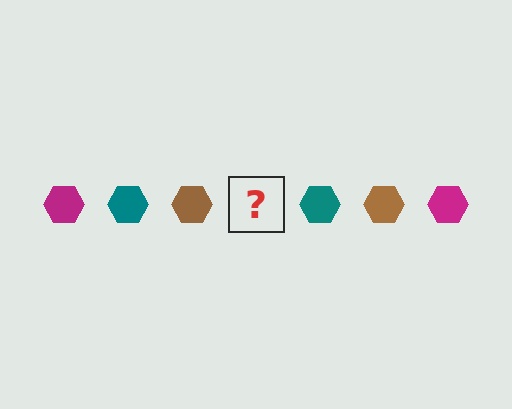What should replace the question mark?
The question mark should be replaced with a magenta hexagon.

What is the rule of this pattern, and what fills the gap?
The rule is that the pattern cycles through magenta, teal, brown hexagons. The gap should be filled with a magenta hexagon.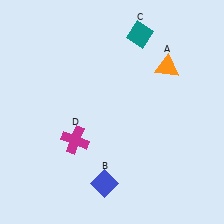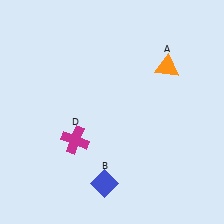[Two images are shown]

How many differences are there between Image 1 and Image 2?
There is 1 difference between the two images.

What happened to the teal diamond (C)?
The teal diamond (C) was removed in Image 2. It was in the top-right area of Image 1.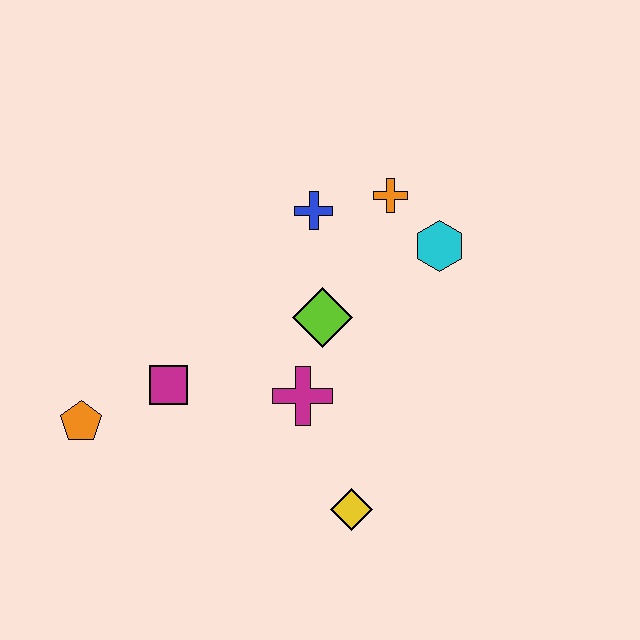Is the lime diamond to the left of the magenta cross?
No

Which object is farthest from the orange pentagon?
The cyan hexagon is farthest from the orange pentagon.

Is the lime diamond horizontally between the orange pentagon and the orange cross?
Yes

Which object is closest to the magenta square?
The orange pentagon is closest to the magenta square.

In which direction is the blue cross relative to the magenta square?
The blue cross is above the magenta square.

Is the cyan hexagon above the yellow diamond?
Yes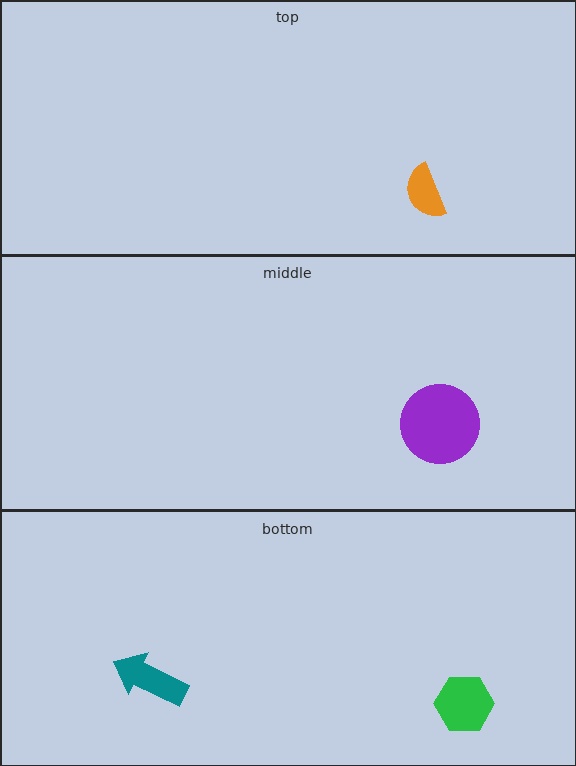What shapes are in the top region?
The orange semicircle.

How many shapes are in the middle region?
1.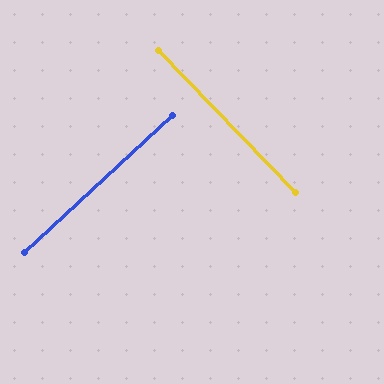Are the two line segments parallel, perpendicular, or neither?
Perpendicular — they meet at approximately 89°.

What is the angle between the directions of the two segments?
Approximately 89 degrees.